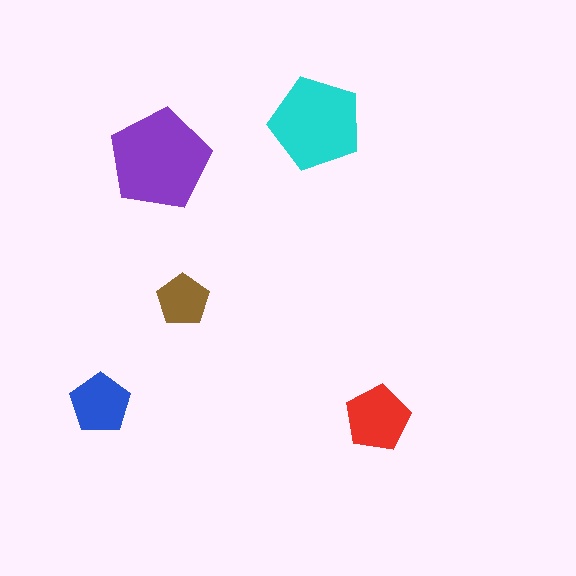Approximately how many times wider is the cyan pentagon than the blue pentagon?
About 1.5 times wider.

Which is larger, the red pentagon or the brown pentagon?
The red one.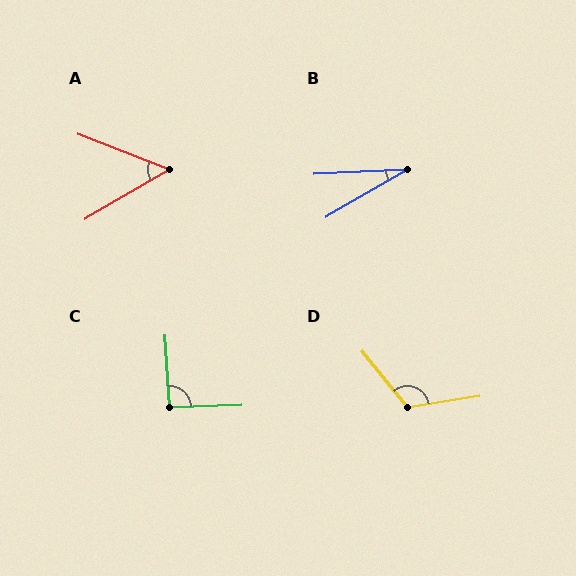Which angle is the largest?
D, at approximately 120 degrees.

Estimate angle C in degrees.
Approximately 92 degrees.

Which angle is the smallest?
B, at approximately 27 degrees.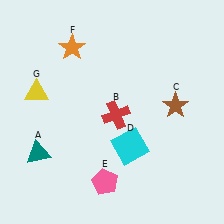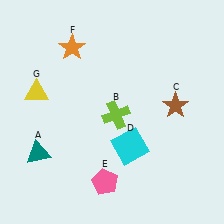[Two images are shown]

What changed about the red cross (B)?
In Image 1, B is red. In Image 2, it changed to lime.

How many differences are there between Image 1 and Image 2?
There is 1 difference between the two images.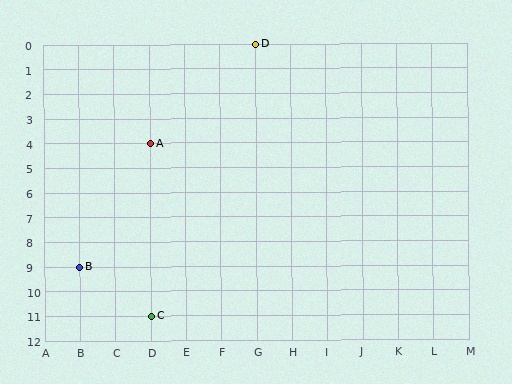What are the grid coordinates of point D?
Point D is at grid coordinates (G, 0).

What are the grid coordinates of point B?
Point B is at grid coordinates (B, 9).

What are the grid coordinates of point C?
Point C is at grid coordinates (D, 11).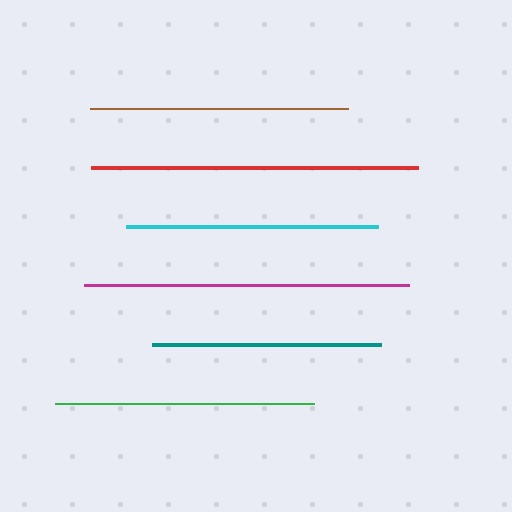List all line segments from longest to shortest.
From longest to shortest: red, magenta, green, brown, cyan, teal.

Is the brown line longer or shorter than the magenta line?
The magenta line is longer than the brown line.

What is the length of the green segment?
The green segment is approximately 259 pixels long.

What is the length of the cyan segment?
The cyan segment is approximately 252 pixels long.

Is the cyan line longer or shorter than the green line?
The green line is longer than the cyan line.